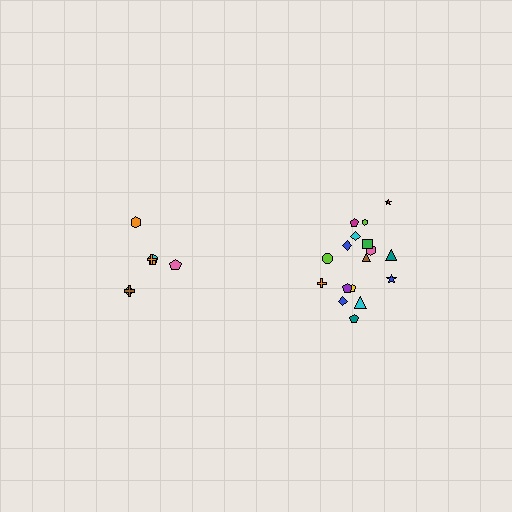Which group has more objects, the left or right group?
The right group.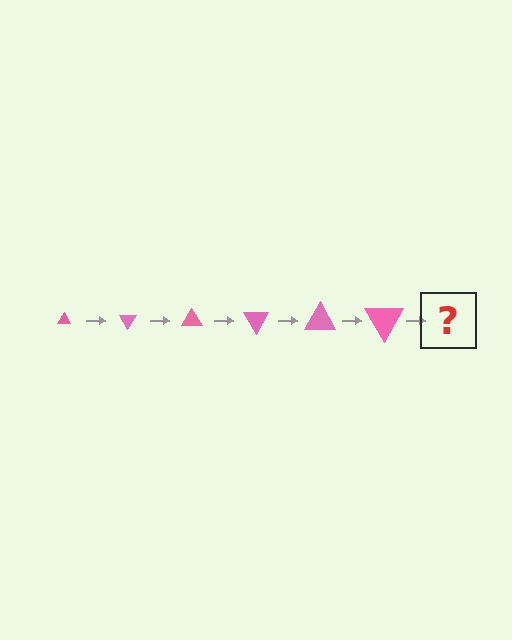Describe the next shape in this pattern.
It should be a triangle, larger than the previous one and rotated 360 degrees from the start.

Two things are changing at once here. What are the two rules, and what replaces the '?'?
The two rules are that the triangle grows larger each step and it rotates 60 degrees each step. The '?' should be a triangle, larger than the previous one and rotated 360 degrees from the start.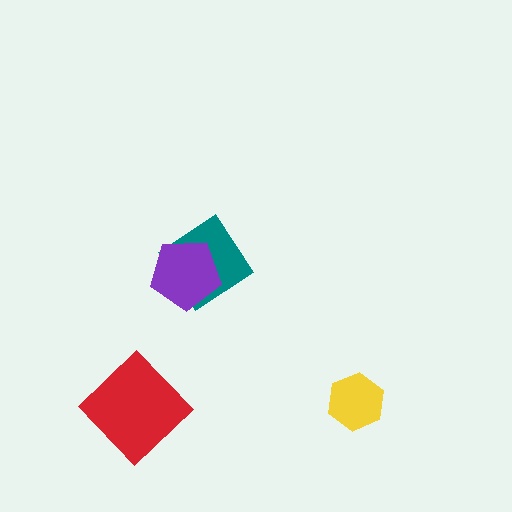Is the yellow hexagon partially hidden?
No, no other shape covers it.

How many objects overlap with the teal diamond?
1 object overlaps with the teal diamond.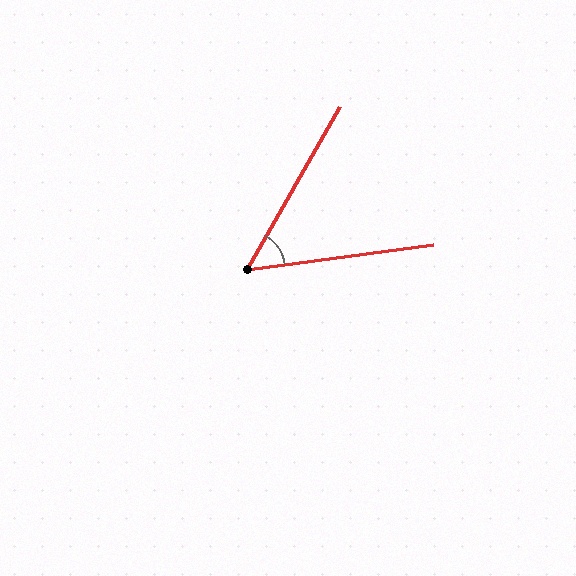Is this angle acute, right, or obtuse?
It is acute.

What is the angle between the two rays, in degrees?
Approximately 53 degrees.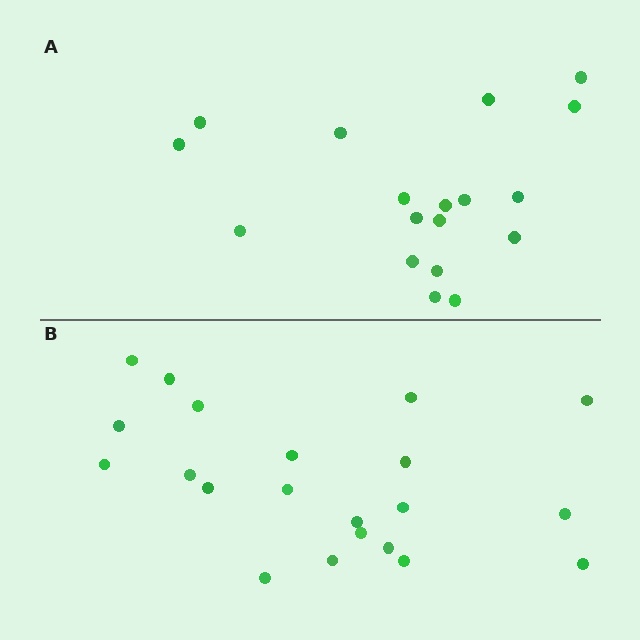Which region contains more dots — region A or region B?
Region B (the bottom region) has more dots.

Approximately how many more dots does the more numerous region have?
Region B has just a few more — roughly 2 or 3 more dots than region A.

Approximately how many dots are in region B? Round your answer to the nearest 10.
About 20 dots. (The exact count is 21, which rounds to 20.)